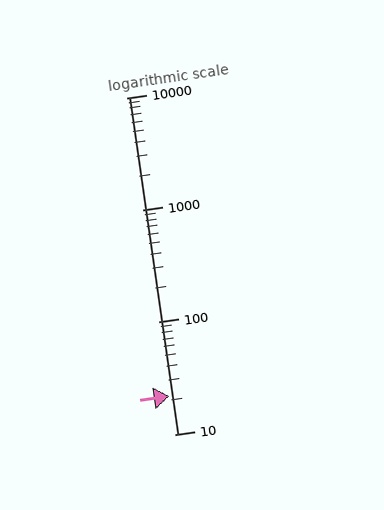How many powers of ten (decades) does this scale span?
The scale spans 3 decades, from 10 to 10000.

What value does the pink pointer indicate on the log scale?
The pointer indicates approximately 22.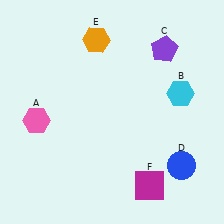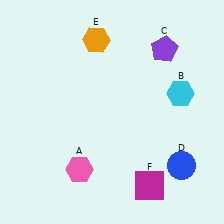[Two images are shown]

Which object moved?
The pink hexagon (A) moved down.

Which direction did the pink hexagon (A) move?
The pink hexagon (A) moved down.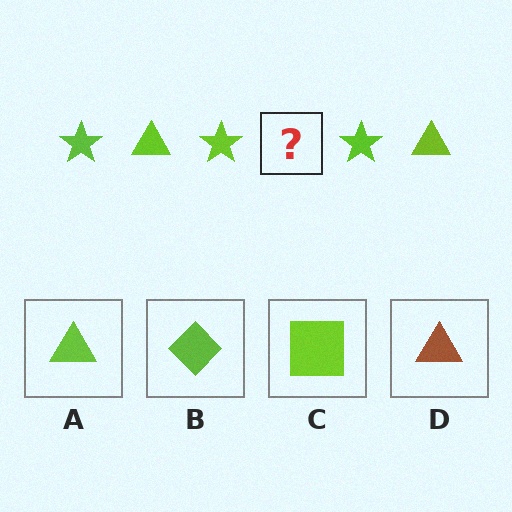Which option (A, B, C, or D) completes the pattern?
A.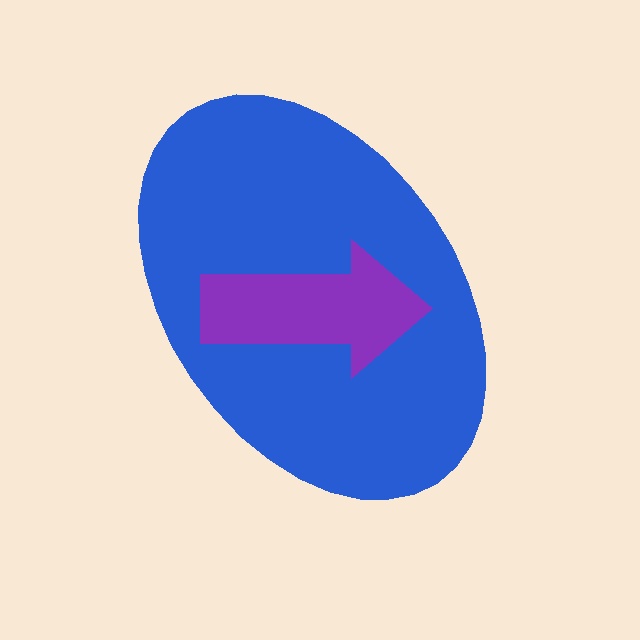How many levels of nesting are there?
2.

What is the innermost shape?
The purple arrow.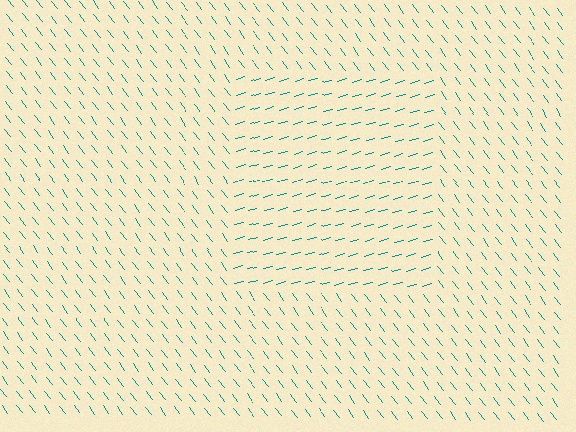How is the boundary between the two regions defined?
The boundary is defined purely by a change in line orientation (approximately 68 degrees difference). All lines are the same color and thickness.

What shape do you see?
I see a rectangle.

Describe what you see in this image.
The image is filled with small teal line segments. A rectangle region in the image has lines oriented differently from the surrounding lines, creating a visible texture boundary.